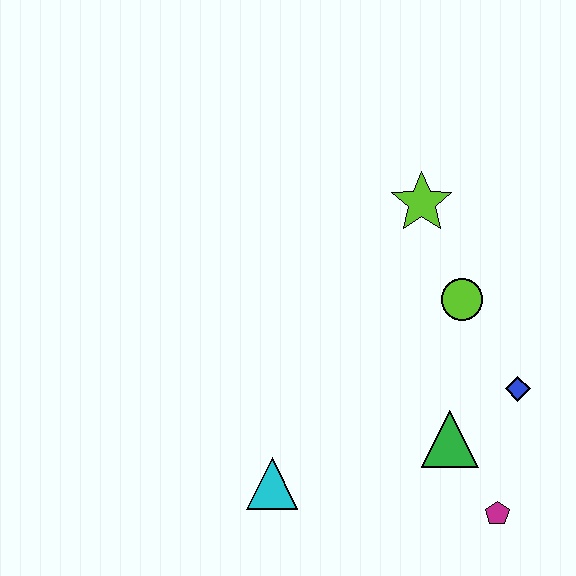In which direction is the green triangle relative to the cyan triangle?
The green triangle is to the right of the cyan triangle.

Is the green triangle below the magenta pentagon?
No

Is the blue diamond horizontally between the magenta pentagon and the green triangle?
No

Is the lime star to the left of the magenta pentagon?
Yes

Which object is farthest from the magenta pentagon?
The lime star is farthest from the magenta pentagon.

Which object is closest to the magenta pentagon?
The green triangle is closest to the magenta pentagon.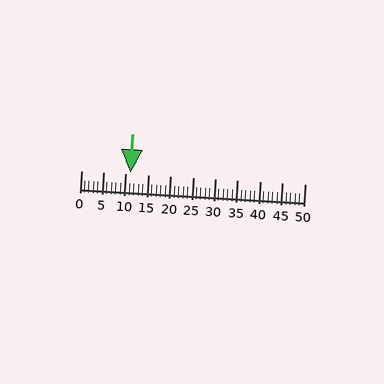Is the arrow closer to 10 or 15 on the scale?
The arrow is closer to 10.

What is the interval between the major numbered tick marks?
The major tick marks are spaced 5 units apart.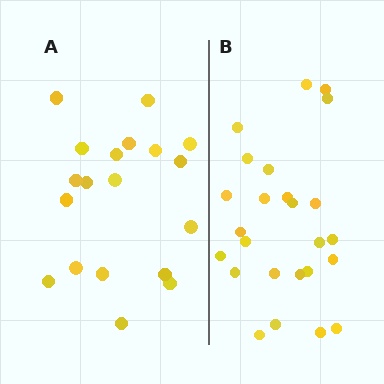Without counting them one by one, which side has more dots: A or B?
Region B (the right region) has more dots.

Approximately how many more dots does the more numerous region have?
Region B has about 6 more dots than region A.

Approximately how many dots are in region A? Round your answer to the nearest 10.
About 20 dots. (The exact count is 19, which rounds to 20.)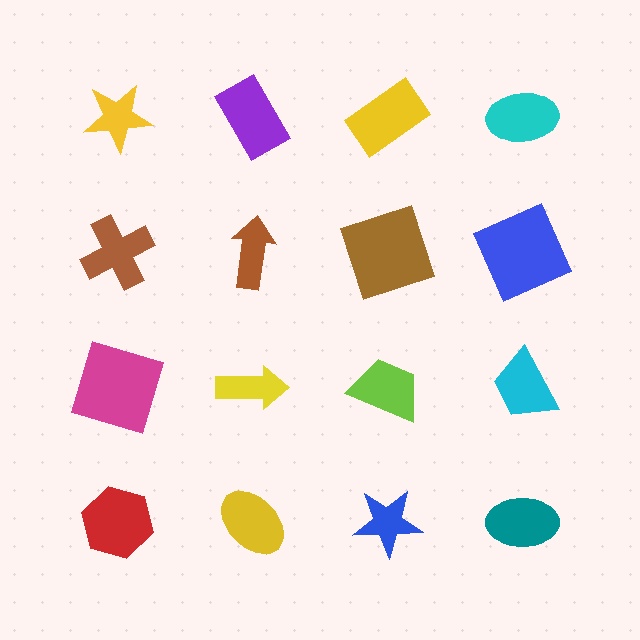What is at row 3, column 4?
A cyan trapezoid.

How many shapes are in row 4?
4 shapes.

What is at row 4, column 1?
A red hexagon.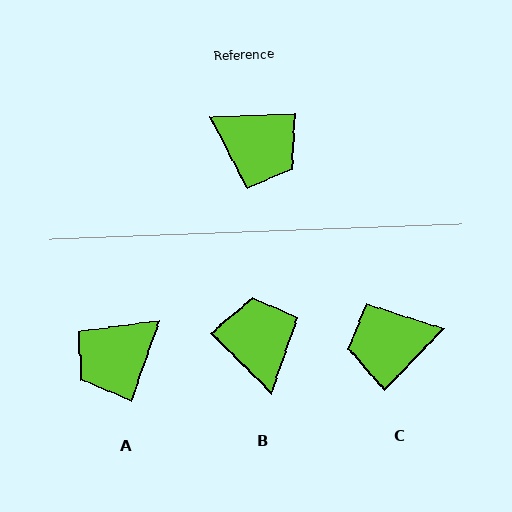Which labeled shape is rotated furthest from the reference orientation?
C, about 135 degrees away.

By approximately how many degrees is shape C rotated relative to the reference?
Approximately 135 degrees clockwise.